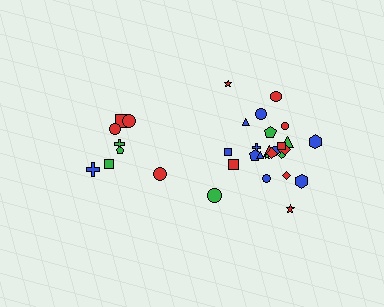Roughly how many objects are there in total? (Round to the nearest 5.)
Roughly 35 objects in total.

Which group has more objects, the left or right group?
The right group.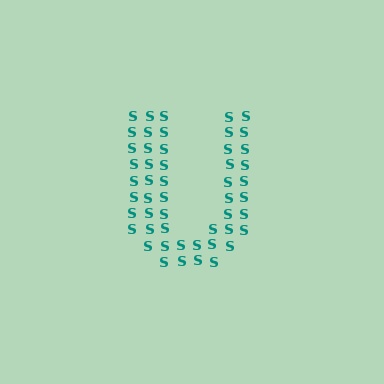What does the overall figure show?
The overall figure shows the letter U.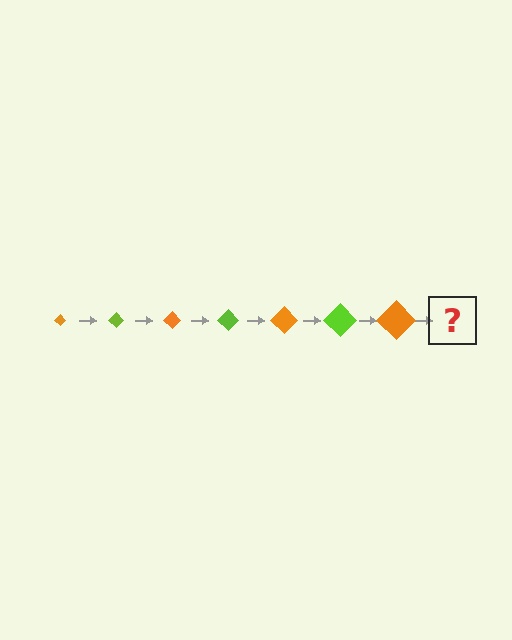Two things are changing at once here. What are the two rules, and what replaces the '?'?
The two rules are that the diamond grows larger each step and the color cycles through orange and lime. The '?' should be a lime diamond, larger than the previous one.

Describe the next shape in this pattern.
It should be a lime diamond, larger than the previous one.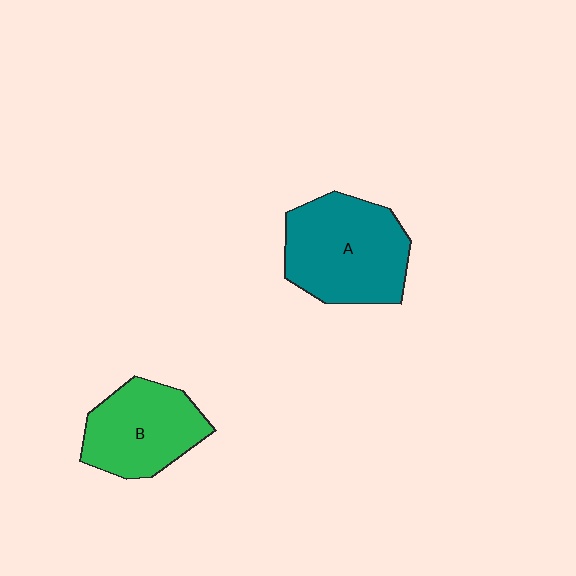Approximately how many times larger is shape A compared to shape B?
Approximately 1.3 times.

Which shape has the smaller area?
Shape B (green).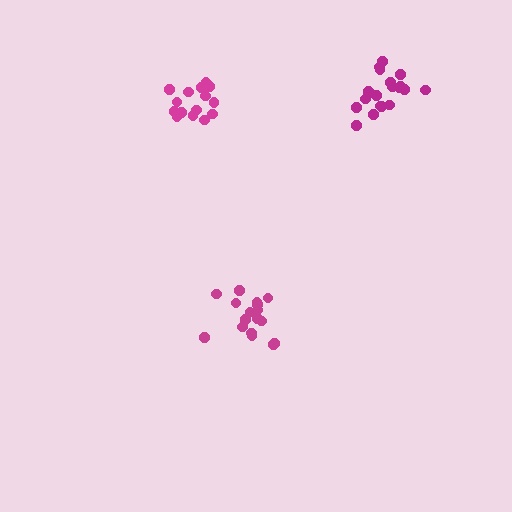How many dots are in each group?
Group 1: 19 dots, Group 2: 15 dots, Group 3: 17 dots (51 total).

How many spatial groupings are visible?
There are 3 spatial groupings.